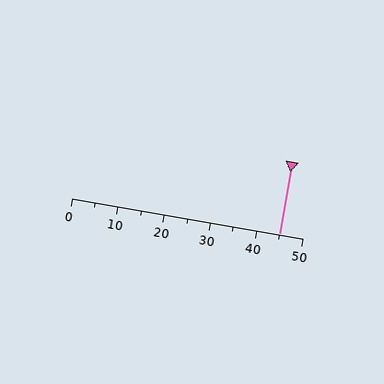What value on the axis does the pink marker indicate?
The marker indicates approximately 45.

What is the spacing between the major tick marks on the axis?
The major ticks are spaced 10 apart.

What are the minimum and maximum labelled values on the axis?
The axis runs from 0 to 50.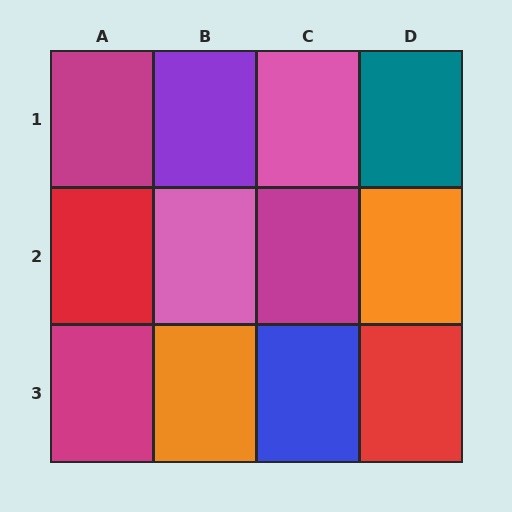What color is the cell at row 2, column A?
Red.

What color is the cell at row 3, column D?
Red.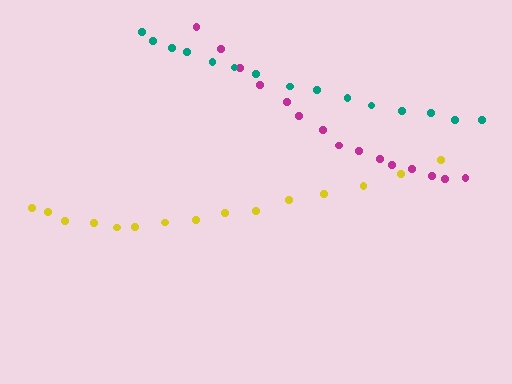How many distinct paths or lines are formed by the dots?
There are 3 distinct paths.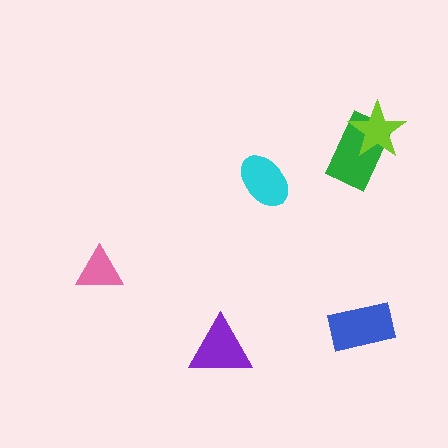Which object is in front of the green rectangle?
The lime star is in front of the green rectangle.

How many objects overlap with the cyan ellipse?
0 objects overlap with the cyan ellipse.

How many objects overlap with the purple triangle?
0 objects overlap with the purple triangle.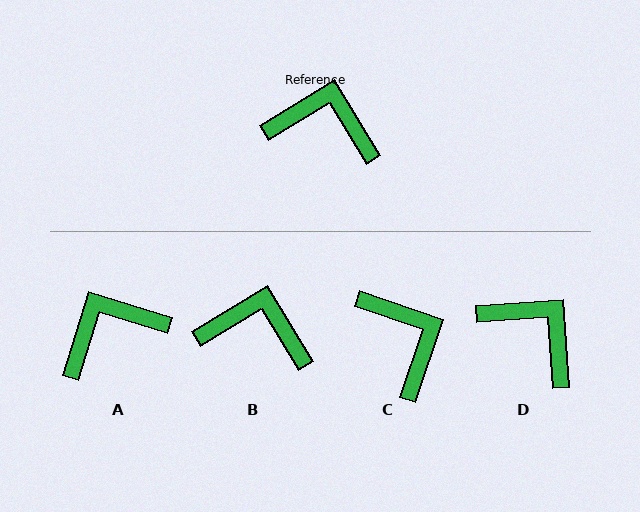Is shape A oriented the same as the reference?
No, it is off by about 41 degrees.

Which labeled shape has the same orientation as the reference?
B.